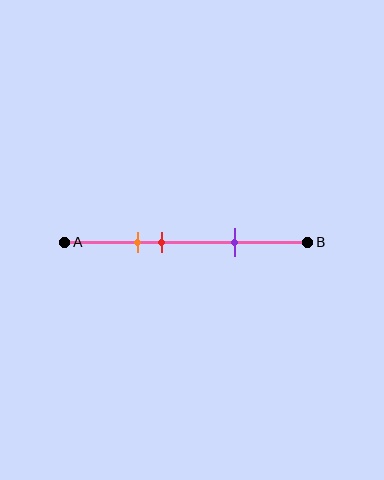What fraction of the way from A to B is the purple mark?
The purple mark is approximately 70% (0.7) of the way from A to B.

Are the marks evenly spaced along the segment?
No, the marks are not evenly spaced.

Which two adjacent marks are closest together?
The orange and red marks are the closest adjacent pair.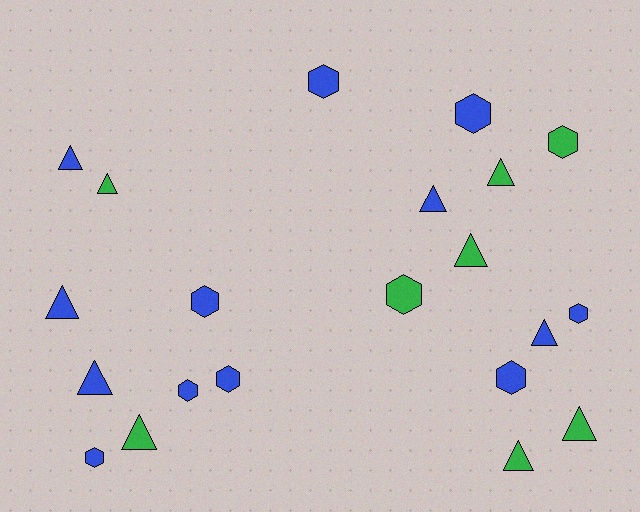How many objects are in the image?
There are 21 objects.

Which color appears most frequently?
Blue, with 13 objects.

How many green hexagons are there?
There are 2 green hexagons.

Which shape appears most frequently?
Triangle, with 11 objects.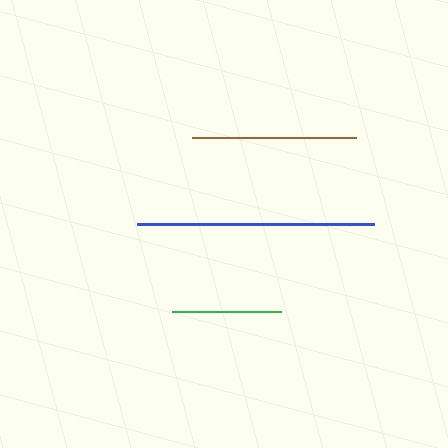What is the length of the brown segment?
The brown segment is approximately 163 pixels long.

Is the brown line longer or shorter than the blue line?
The blue line is longer than the brown line.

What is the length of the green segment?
The green segment is approximately 109 pixels long.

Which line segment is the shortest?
The green line is the shortest at approximately 109 pixels.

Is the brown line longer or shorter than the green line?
The brown line is longer than the green line.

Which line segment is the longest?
The blue line is the longest at approximately 237 pixels.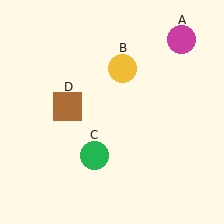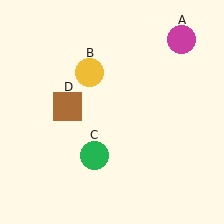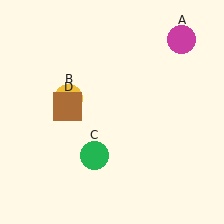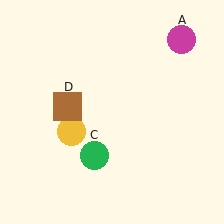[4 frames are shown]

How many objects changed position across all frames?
1 object changed position: yellow circle (object B).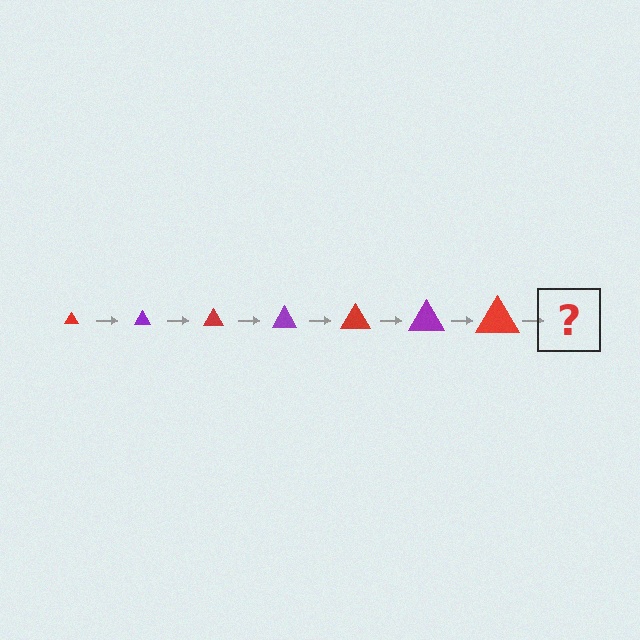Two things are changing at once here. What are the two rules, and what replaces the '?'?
The two rules are that the triangle grows larger each step and the color cycles through red and purple. The '?' should be a purple triangle, larger than the previous one.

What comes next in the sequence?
The next element should be a purple triangle, larger than the previous one.